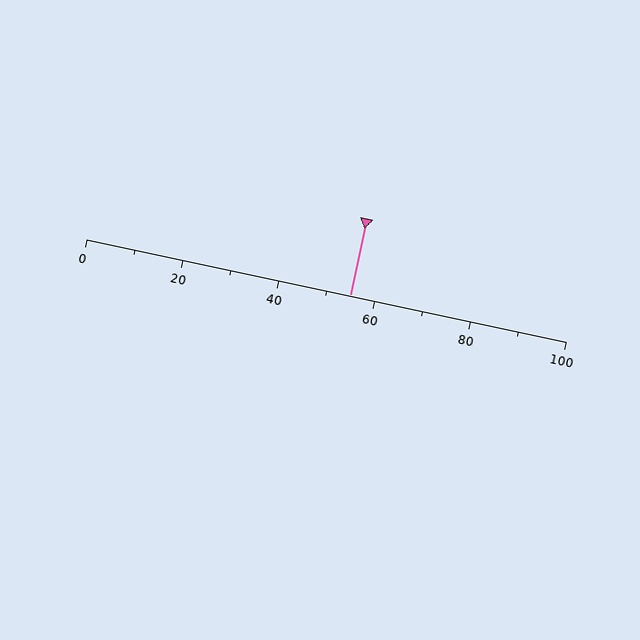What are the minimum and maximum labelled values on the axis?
The axis runs from 0 to 100.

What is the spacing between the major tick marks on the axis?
The major ticks are spaced 20 apart.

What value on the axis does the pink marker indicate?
The marker indicates approximately 55.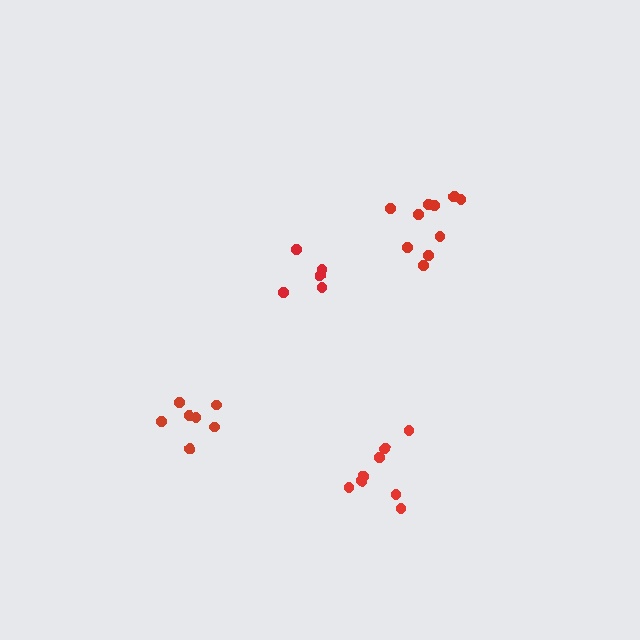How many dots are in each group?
Group 1: 10 dots, Group 2: 8 dots, Group 3: 7 dots, Group 4: 5 dots (30 total).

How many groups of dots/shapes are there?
There are 4 groups.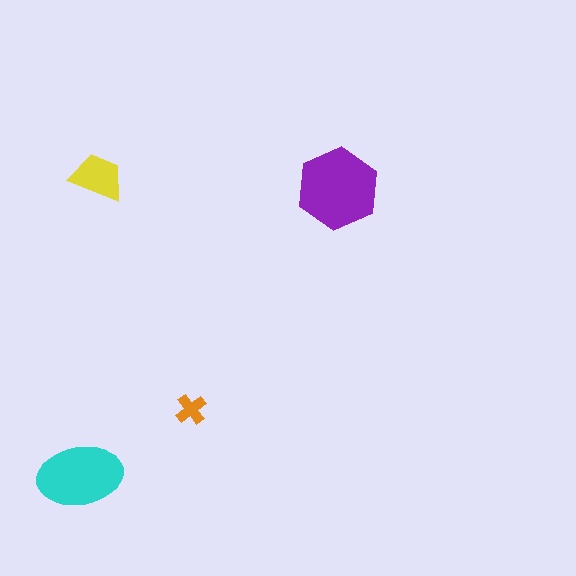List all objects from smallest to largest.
The orange cross, the yellow trapezoid, the cyan ellipse, the purple hexagon.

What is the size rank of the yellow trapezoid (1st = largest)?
3rd.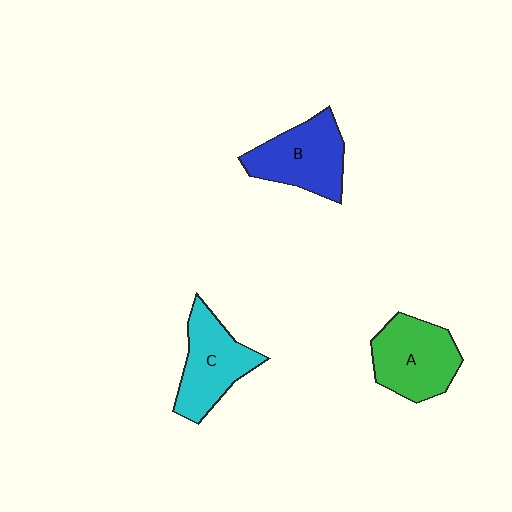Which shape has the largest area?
Shape A (green).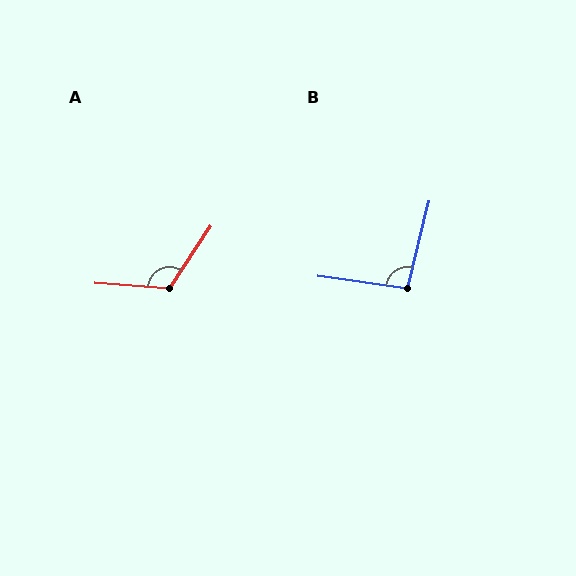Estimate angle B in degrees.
Approximately 96 degrees.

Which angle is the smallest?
B, at approximately 96 degrees.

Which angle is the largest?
A, at approximately 120 degrees.